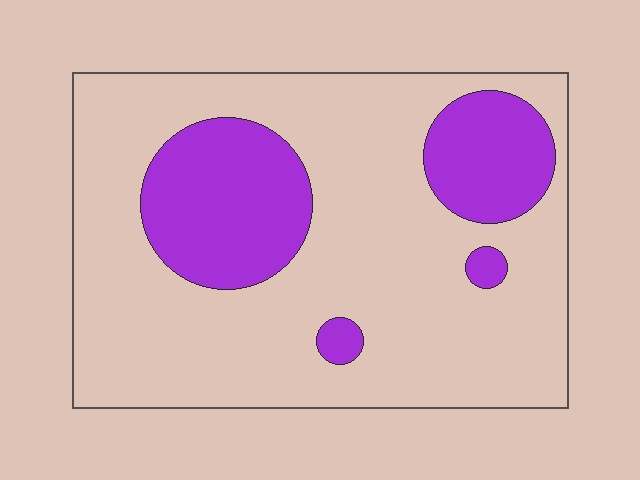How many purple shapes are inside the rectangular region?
4.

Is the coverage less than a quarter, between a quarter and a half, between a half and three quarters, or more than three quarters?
Less than a quarter.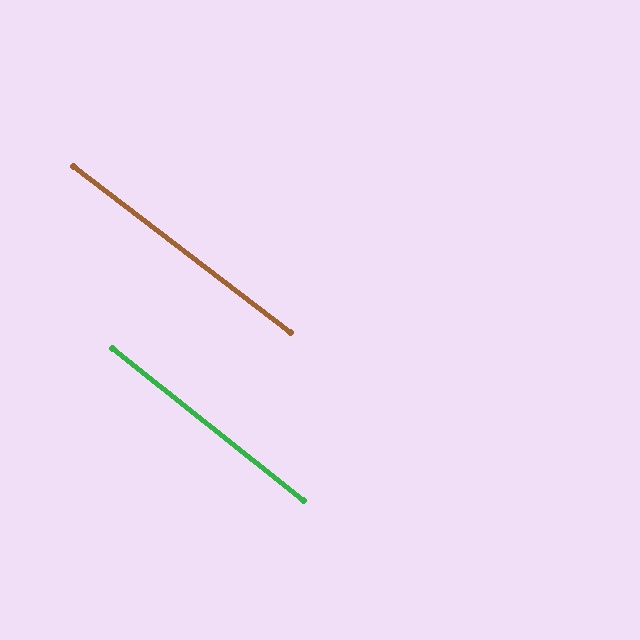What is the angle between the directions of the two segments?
Approximately 1 degree.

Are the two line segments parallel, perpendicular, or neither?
Parallel — their directions differ by only 1.2°.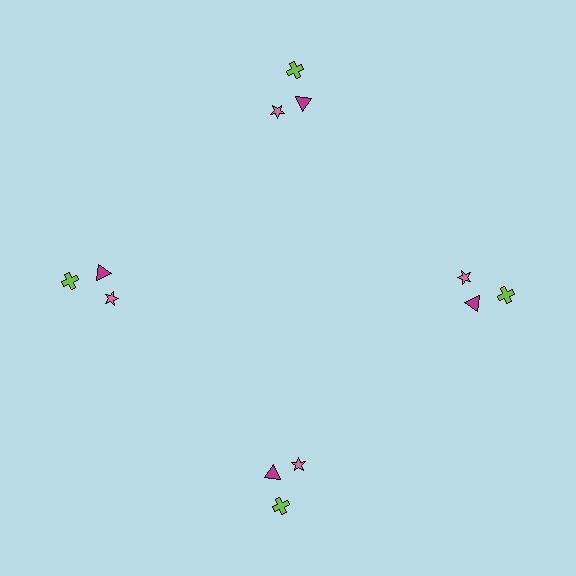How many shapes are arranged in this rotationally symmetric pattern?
There are 12 shapes, arranged in 4 groups of 3.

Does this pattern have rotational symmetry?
Yes, this pattern has 4-fold rotational symmetry. It looks the same after rotating 90 degrees around the center.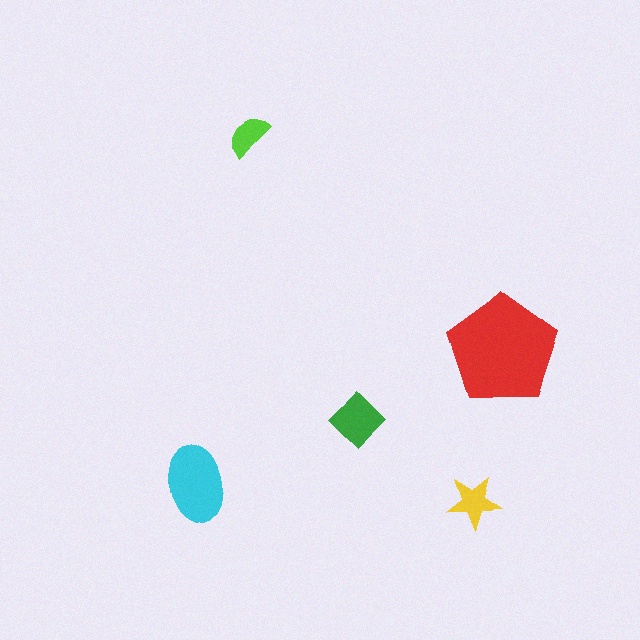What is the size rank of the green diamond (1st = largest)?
3rd.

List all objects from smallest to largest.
The lime semicircle, the yellow star, the green diamond, the cyan ellipse, the red pentagon.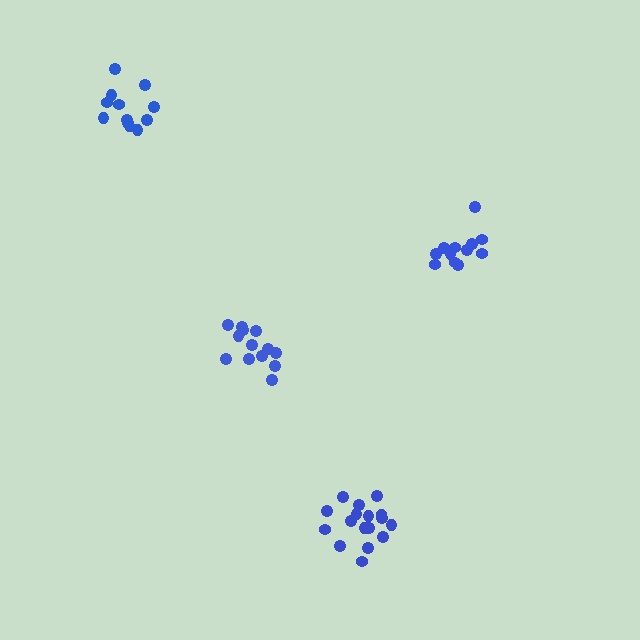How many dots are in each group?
Group 1: 13 dots, Group 2: 12 dots, Group 3: 17 dots, Group 4: 12 dots (54 total).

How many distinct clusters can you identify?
There are 4 distinct clusters.